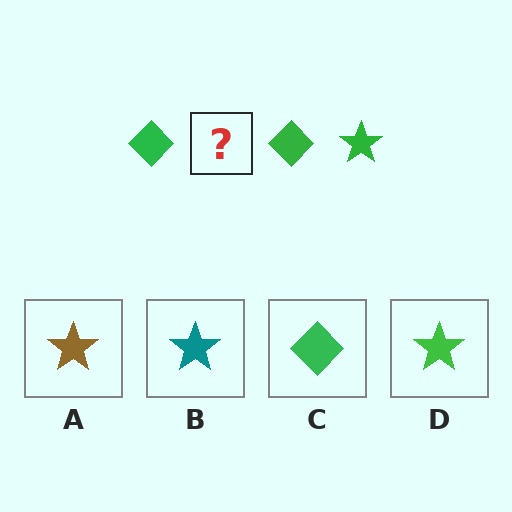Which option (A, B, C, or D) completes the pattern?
D.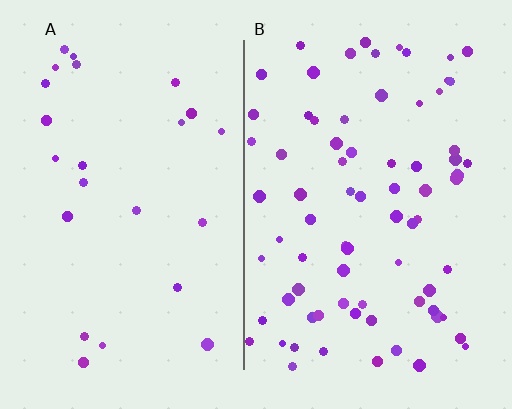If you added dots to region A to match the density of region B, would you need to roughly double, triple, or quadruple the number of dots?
Approximately triple.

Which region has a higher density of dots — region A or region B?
B (the right).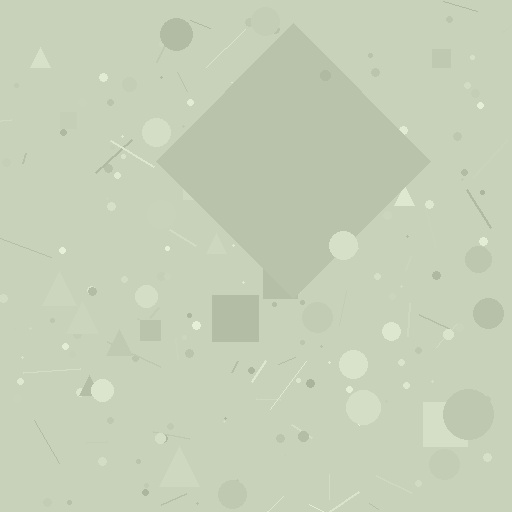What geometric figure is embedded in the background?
A diamond is embedded in the background.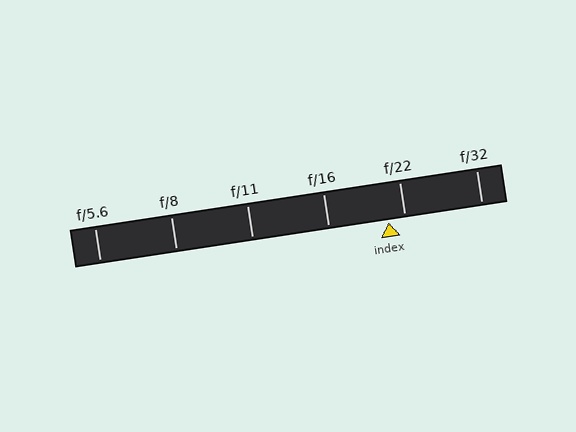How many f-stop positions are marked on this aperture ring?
There are 6 f-stop positions marked.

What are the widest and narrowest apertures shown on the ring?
The widest aperture shown is f/5.6 and the narrowest is f/32.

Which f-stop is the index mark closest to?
The index mark is closest to f/22.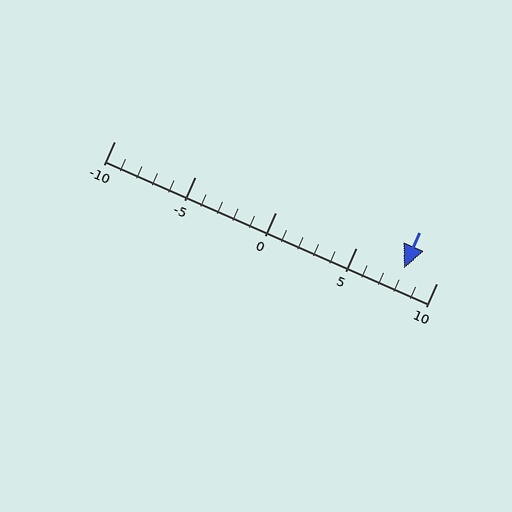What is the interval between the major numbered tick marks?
The major tick marks are spaced 5 units apart.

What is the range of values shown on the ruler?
The ruler shows values from -10 to 10.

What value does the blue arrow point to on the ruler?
The blue arrow points to approximately 8.